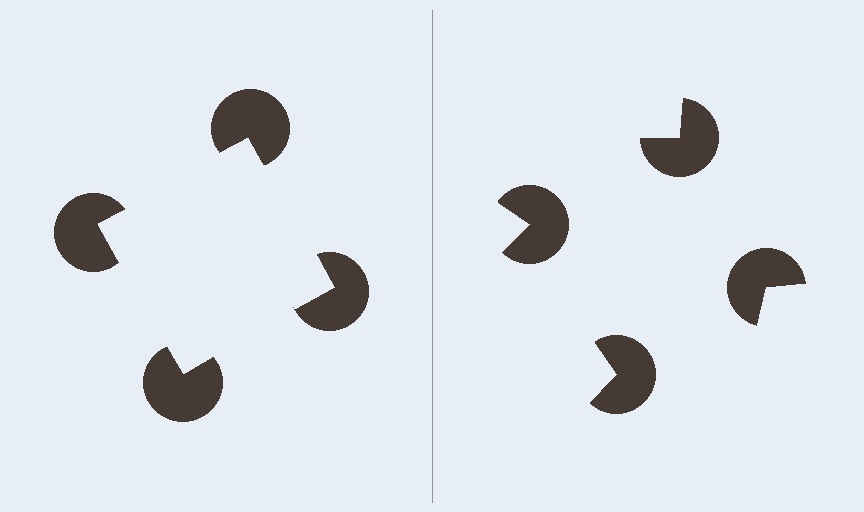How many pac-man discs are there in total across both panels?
8 — 4 on each side.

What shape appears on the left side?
An illusory square.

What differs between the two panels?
The pac-man discs are positioned identically on both sides; only the wedge orientations differ. On the left they align to a square; on the right they are misaligned.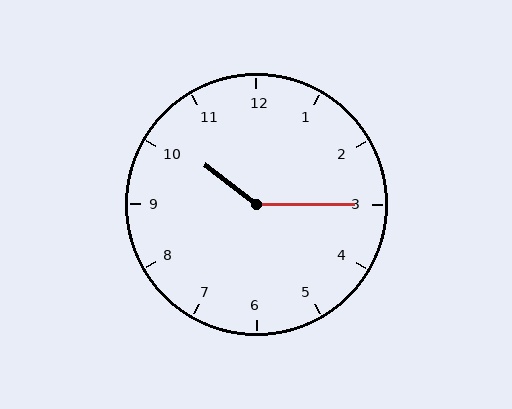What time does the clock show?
10:15.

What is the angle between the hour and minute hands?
Approximately 142 degrees.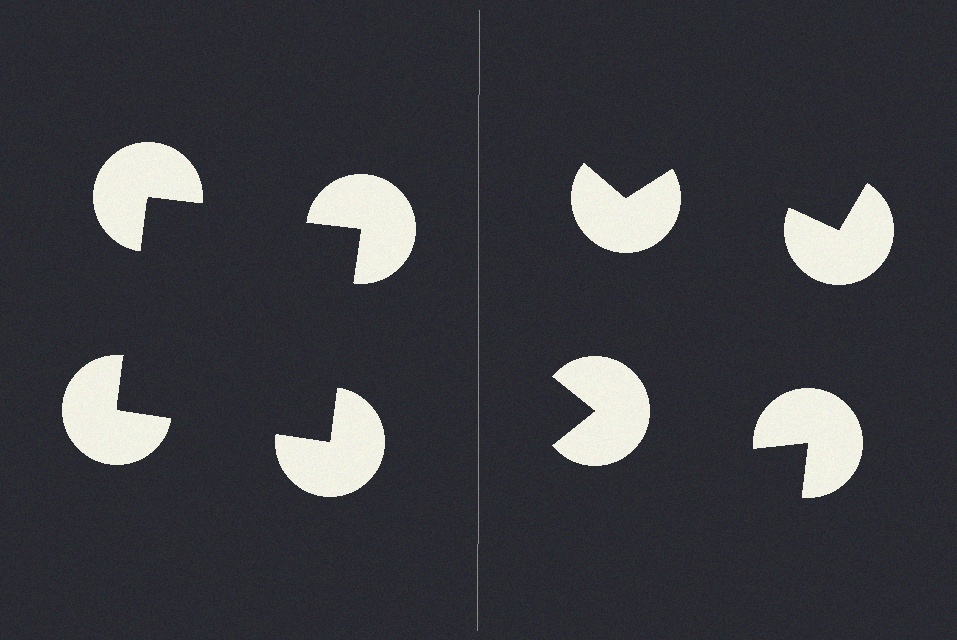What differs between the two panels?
The pac-man discs are positioned identically on both sides; only the wedge orientations differ. On the left they align to a square; on the right they are misaligned.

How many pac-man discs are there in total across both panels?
8 — 4 on each side.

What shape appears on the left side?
An illusory square.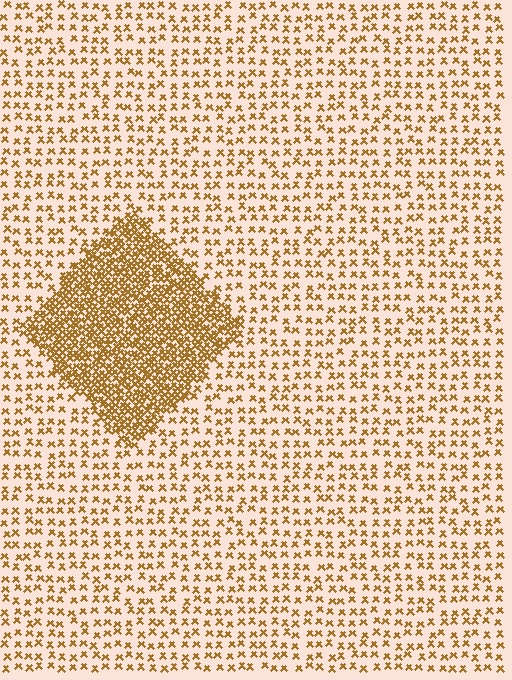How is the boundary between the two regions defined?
The boundary is defined by a change in element density (approximately 2.9x ratio). All elements are the same color, size, and shape.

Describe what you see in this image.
The image contains small brown elements arranged at two different densities. A diamond-shaped region is visible where the elements are more densely packed than the surrounding area.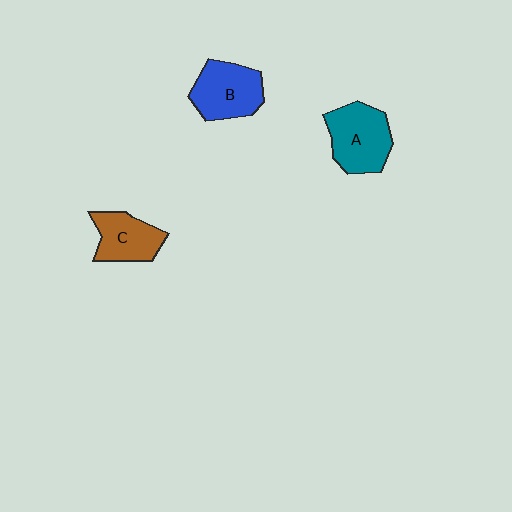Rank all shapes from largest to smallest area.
From largest to smallest: A (teal), B (blue), C (brown).